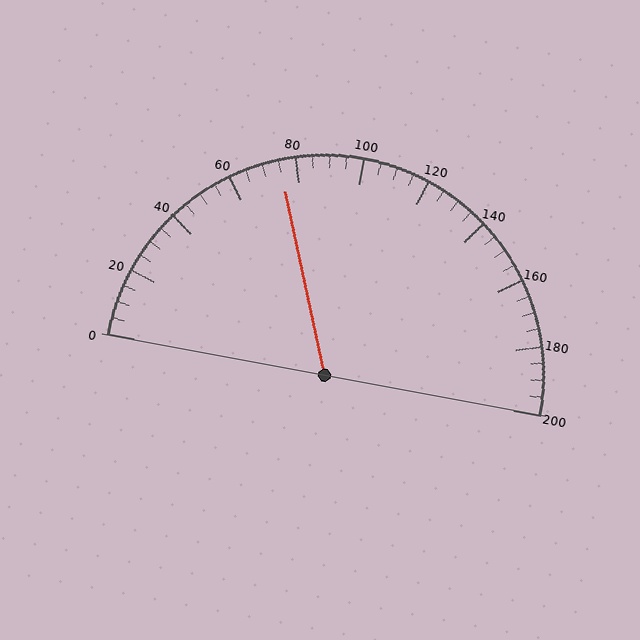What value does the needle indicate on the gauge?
The needle indicates approximately 75.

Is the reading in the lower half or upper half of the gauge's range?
The reading is in the lower half of the range (0 to 200).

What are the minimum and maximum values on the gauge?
The gauge ranges from 0 to 200.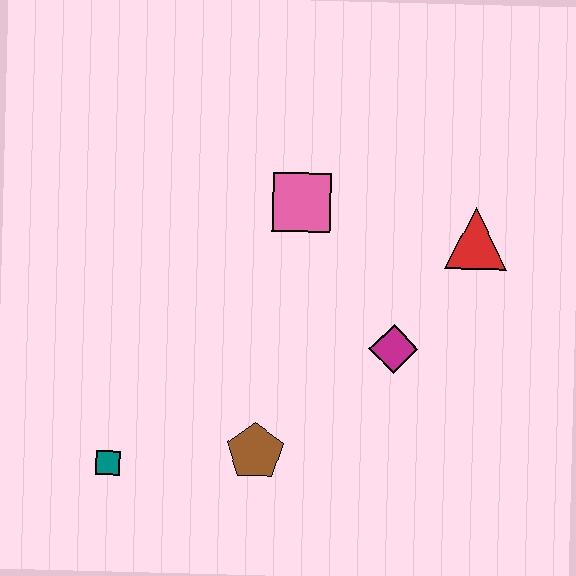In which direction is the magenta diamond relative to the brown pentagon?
The magenta diamond is to the right of the brown pentagon.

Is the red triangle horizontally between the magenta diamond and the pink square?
No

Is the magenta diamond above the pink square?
No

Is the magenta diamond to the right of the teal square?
Yes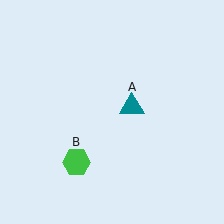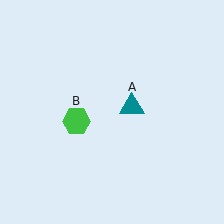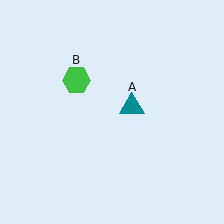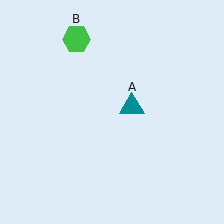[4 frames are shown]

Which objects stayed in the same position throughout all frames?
Teal triangle (object A) remained stationary.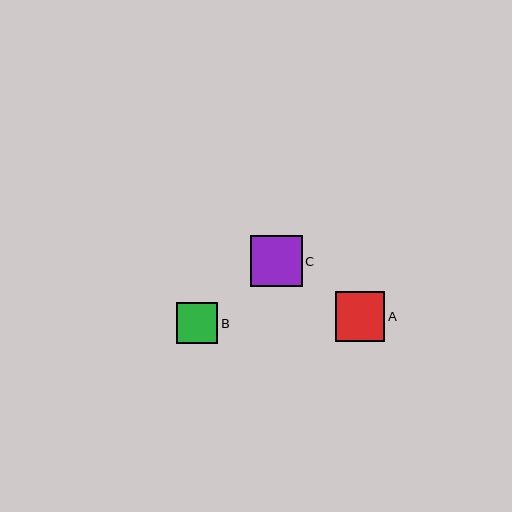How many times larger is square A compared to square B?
Square A is approximately 1.2 times the size of square B.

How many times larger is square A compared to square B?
Square A is approximately 1.2 times the size of square B.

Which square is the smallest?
Square B is the smallest with a size of approximately 41 pixels.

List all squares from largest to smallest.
From largest to smallest: C, A, B.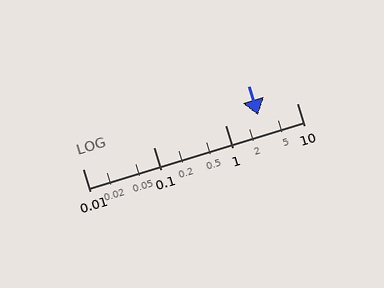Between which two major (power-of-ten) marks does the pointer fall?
The pointer is between 1 and 10.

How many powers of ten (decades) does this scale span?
The scale spans 3 decades, from 0.01 to 10.